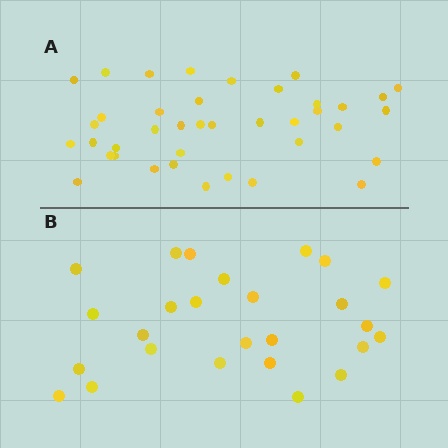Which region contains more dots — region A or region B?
Region A (the top region) has more dots.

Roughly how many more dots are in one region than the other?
Region A has approximately 15 more dots than region B.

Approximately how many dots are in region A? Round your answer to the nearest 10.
About 40 dots. (The exact count is 39, which rounds to 40.)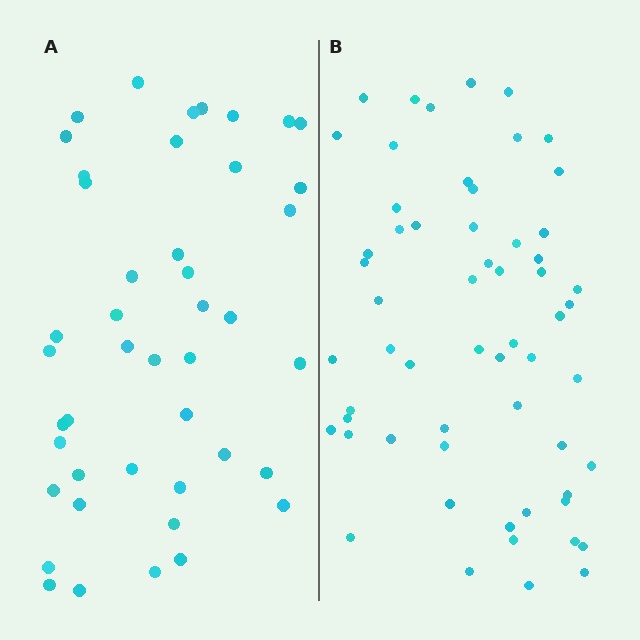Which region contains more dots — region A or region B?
Region B (the right region) has more dots.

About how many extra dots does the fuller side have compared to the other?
Region B has approximately 15 more dots than region A.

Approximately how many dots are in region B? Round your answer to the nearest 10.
About 60 dots. (The exact count is 59, which rounds to 60.)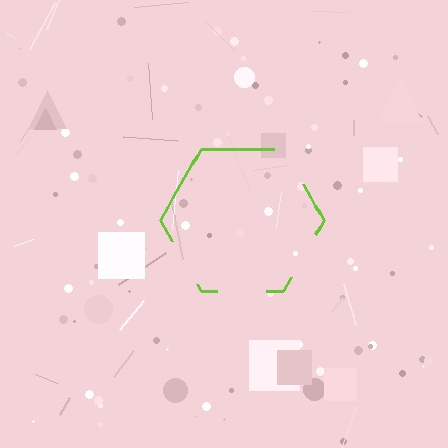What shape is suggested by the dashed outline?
The dashed outline suggests a hexagon.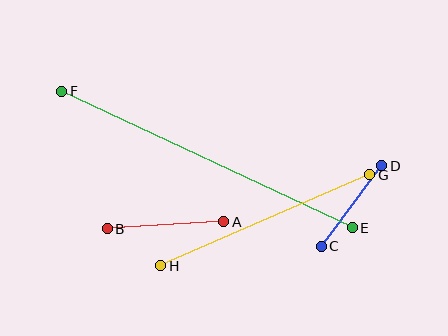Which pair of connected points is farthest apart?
Points E and F are farthest apart.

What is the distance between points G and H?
The distance is approximately 228 pixels.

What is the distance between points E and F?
The distance is approximately 321 pixels.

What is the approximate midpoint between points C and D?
The midpoint is at approximately (351, 206) pixels.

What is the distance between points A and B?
The distance is approximately 117 pixels.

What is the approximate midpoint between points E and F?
The midpoint is at approximately (207, 160) pixels.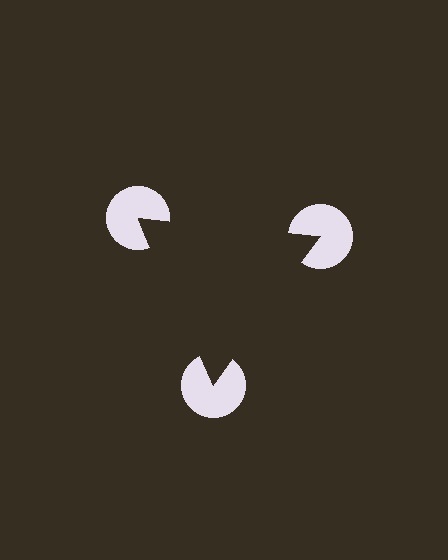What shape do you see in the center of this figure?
An illusory triangle — its edges are inferred from the aligned wedge cuts in the pac-man discs, not physically drawn.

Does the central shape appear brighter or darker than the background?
It typically appears slightly darker than the background, even though no actual brightness change is drawn.